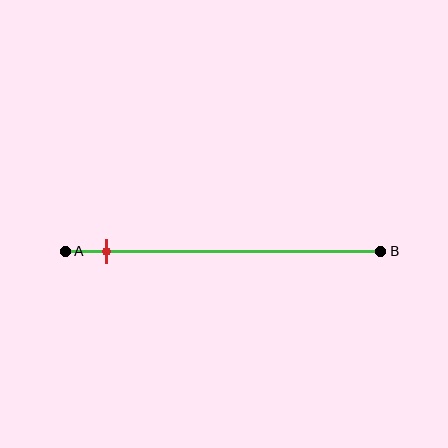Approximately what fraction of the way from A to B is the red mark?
The red mark is approximately 15% of the way from A to B.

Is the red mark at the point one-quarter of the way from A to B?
No, the mark is at about 15% from A, not at the 25% one-quarter point.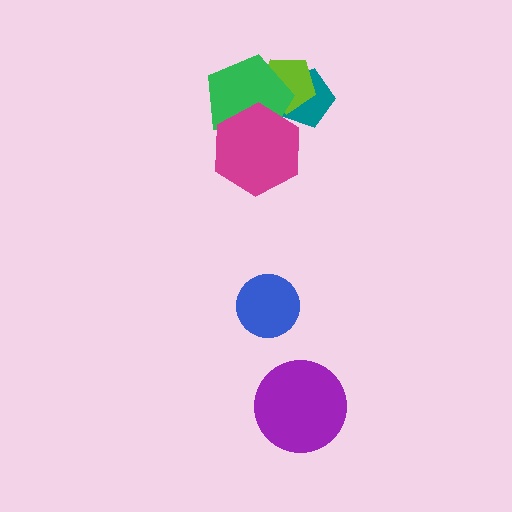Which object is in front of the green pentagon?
The magenta hexagon is in front of the green pentagon.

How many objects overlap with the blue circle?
0 objects overlap with the blue circle.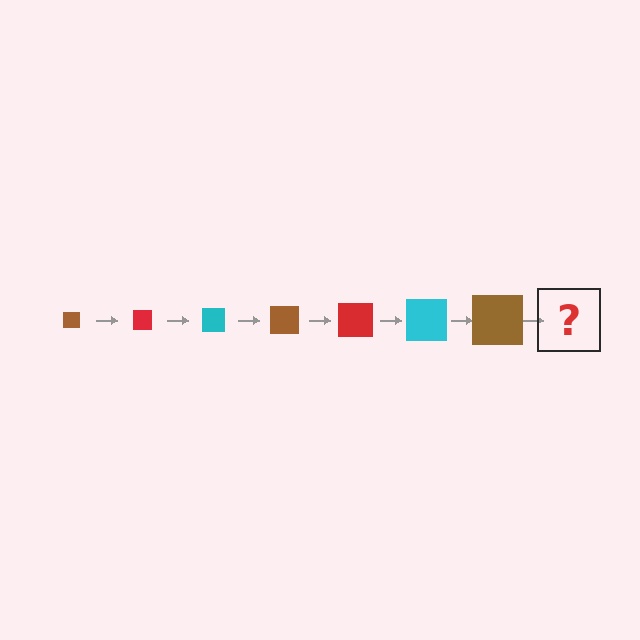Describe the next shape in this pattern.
It should be a red square, larger than the previous one.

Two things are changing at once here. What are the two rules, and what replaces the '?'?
The two rules are that the square grows larger each step and the color cycles through brown, red, and cyan. The '?' should be a red square, larger than the previous one.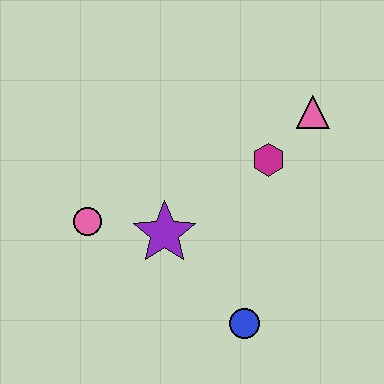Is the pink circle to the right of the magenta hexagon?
No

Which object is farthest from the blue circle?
The pink triangle is farthest from the blue circle.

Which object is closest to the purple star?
The pink circle is closest to the purple star.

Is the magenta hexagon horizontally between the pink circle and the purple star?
No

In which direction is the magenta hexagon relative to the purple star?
The magenta hexagon is to the right of the purple star.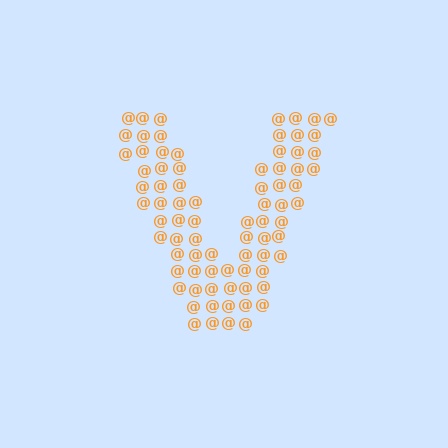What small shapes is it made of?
It is made of small at signs.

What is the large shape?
The large shape is the letter V.